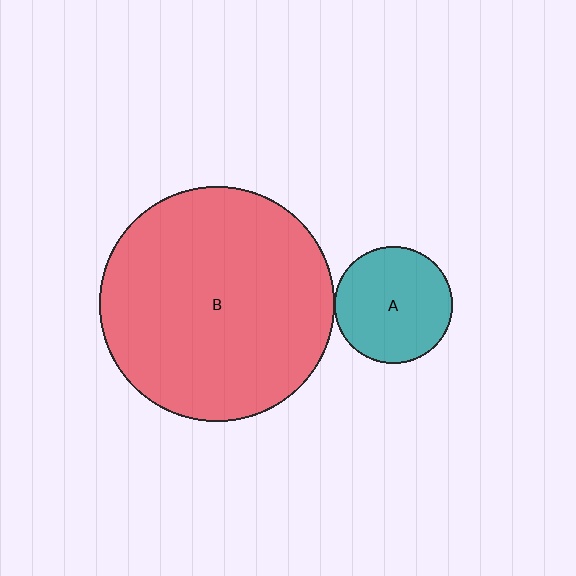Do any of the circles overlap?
No, none of the circles overlap.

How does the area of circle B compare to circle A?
Approximately 4.0 times.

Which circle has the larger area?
Circle B (red).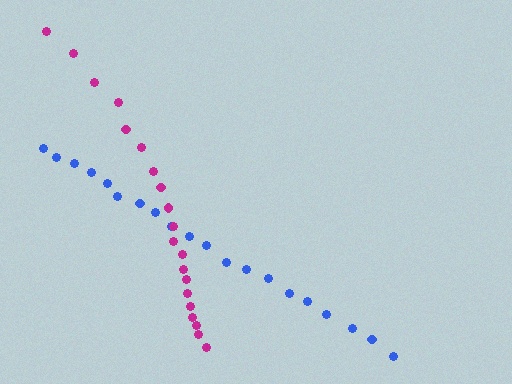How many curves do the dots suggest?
There are 2 distinct paths.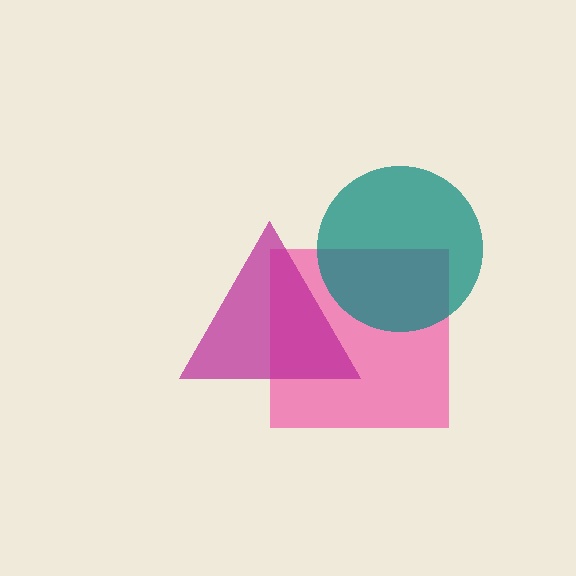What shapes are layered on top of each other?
The layered shapes are: a pink square, a magenta triangle, a teal circle.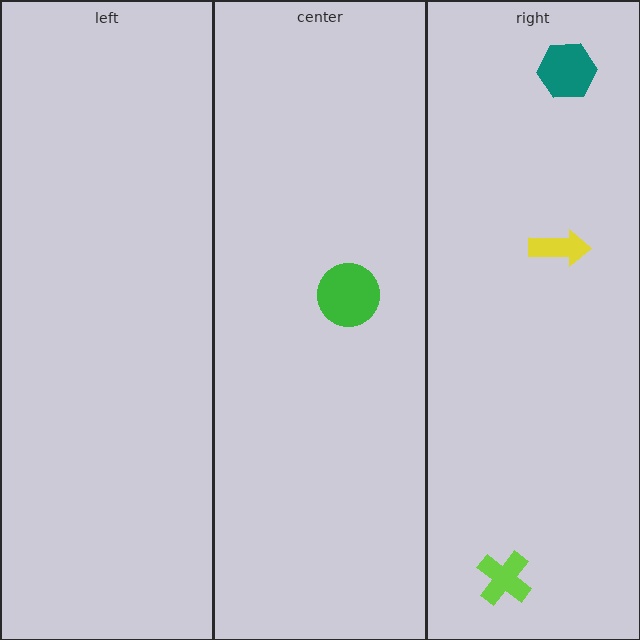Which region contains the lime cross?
The right region.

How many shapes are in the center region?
1.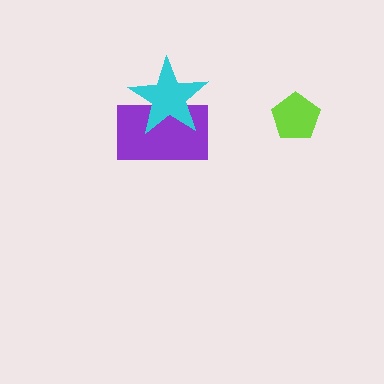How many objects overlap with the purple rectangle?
1 object overlaps with the purple rectangle.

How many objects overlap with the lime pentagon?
0 objects overlap with the lime pentagon.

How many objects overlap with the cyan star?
1 object overlaps with the cyan star.